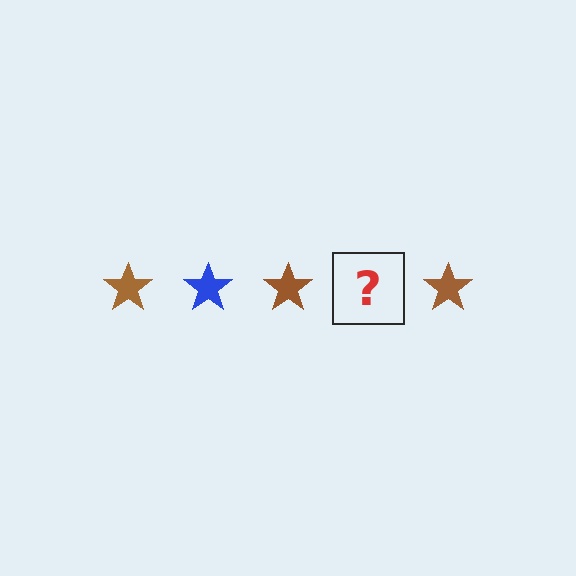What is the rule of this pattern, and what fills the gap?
The rule is that the pattern cycles through brown, blue stars. The gap should be filled with a blue star.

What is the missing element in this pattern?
The missing element is a blue star.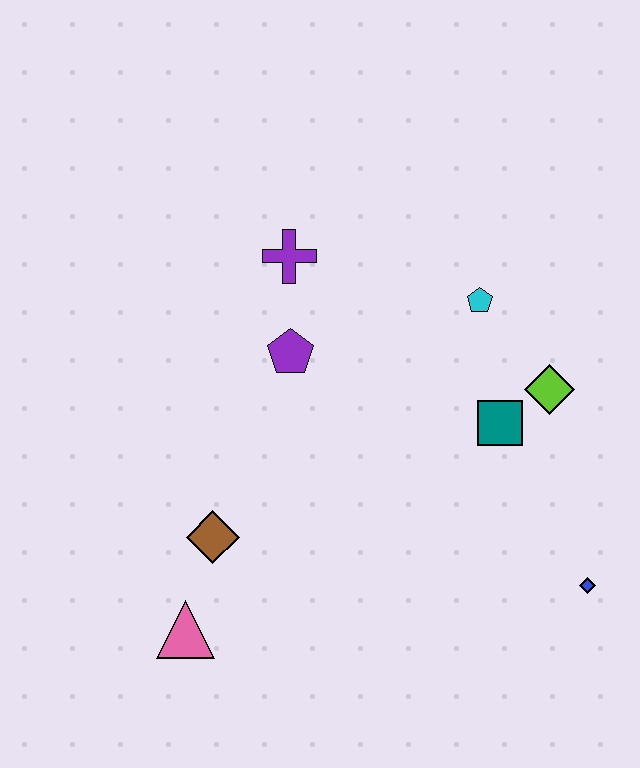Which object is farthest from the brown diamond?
The blue diamond is farthest from the brown diamond.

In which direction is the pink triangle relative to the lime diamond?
The pink triangle is to the left of the lime diamond.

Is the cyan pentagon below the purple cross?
Yes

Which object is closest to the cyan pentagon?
The lime diamond is closest to the cyan pentagon.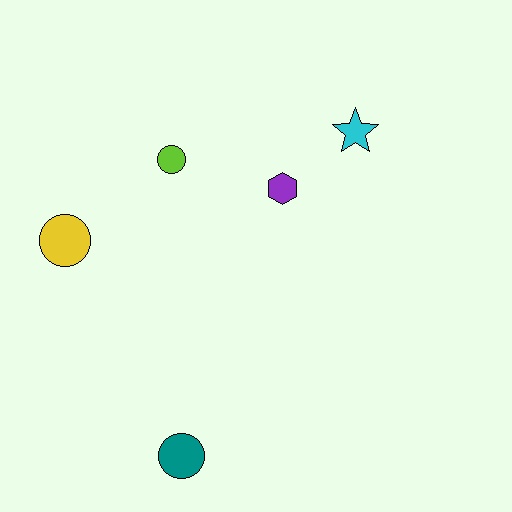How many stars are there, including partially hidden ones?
There is 1 star.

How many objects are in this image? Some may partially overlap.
There are 5 objects.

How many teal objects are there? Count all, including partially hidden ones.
There is 1 teal object.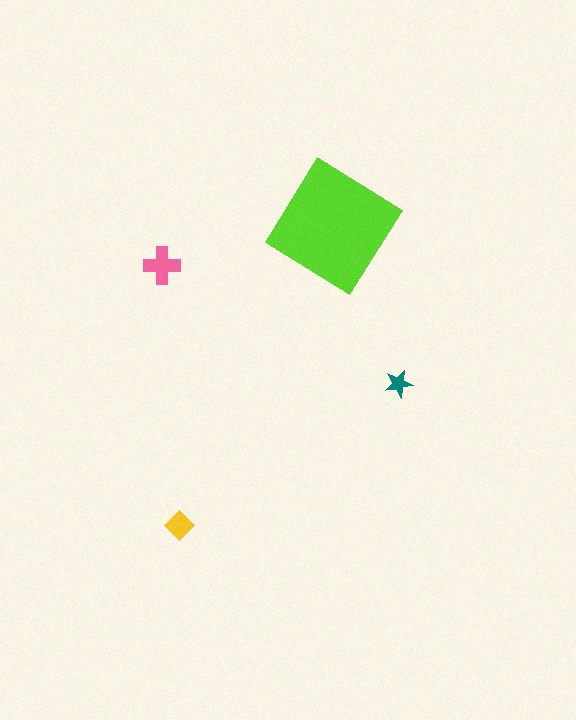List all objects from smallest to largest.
The teal star, the yellow diamond, the pink cross, the lime diamond.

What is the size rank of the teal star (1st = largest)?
4th.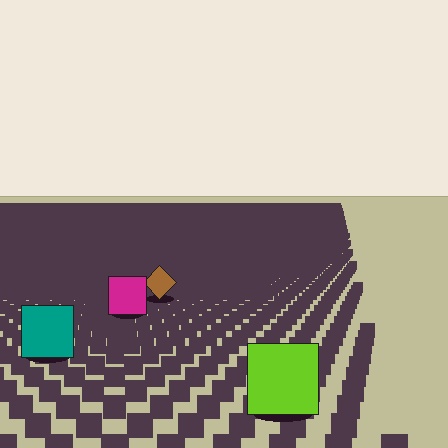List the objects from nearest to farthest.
From nearest to farthest: the lime square, the teal square, the magenta square, the brown diamond.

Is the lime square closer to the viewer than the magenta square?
Yes. The lime square is closer — you can tell from the texture gradient: the ground texture is coarser near it.